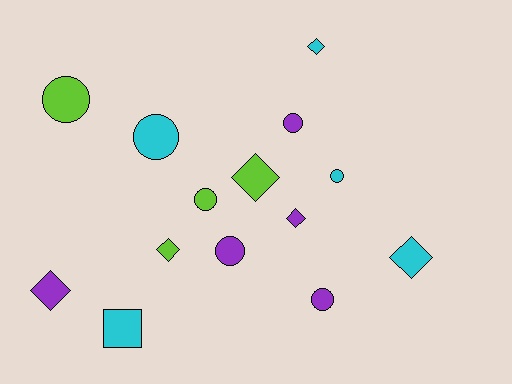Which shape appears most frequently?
Circle, with 7 objects.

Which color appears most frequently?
Purple, with 5 objects.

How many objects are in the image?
There are 14 objects.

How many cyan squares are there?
There is 1 cyan square.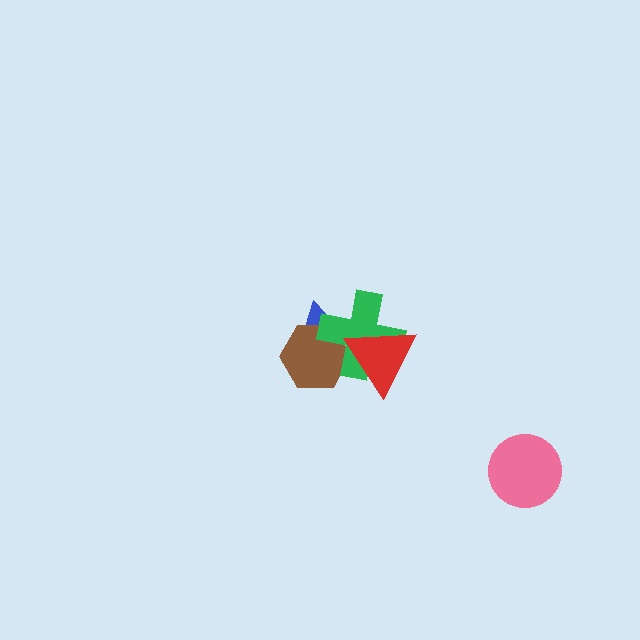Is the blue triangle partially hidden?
Yes, it is partially covered by another shape.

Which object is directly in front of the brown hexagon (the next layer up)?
The green cross is directly in front of the brown hexagon.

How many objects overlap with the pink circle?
0 objects overlap with the pink circle.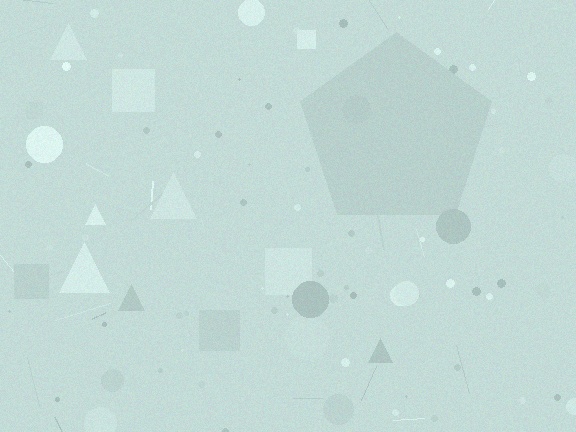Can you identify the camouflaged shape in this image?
The camouflaged shape is a pentagon.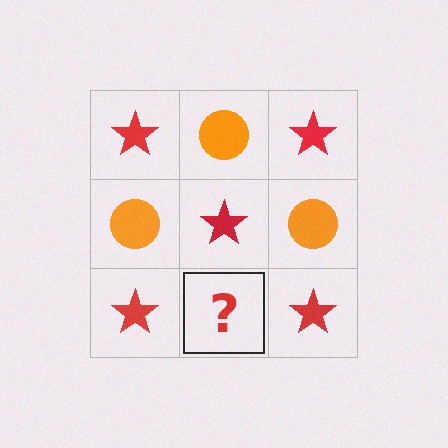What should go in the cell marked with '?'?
The missing cell should contain an orange circle.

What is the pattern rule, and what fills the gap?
The rule is that it alternates red star and orange circle in a checkerboard pattern. The gap should be filled with an orange circle.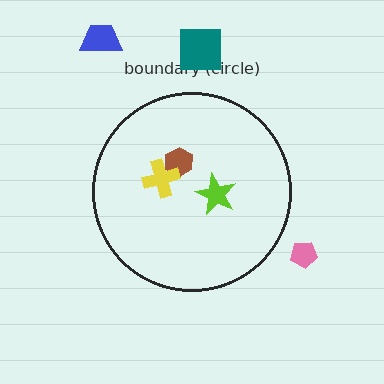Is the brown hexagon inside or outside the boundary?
Inside.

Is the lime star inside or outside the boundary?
Inside.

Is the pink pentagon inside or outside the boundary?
Outside.